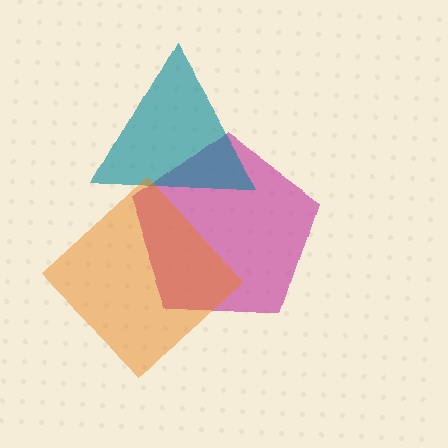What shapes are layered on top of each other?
The layered shapes are: a magenta pentagon, a teal triangle, an orange diamond.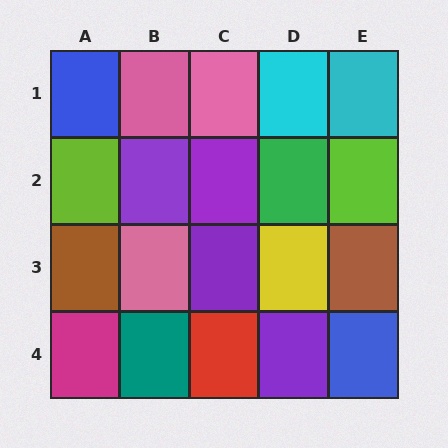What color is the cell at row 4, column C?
Red.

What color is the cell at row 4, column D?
Purple.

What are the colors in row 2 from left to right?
Lime, purple, purple, green, lime.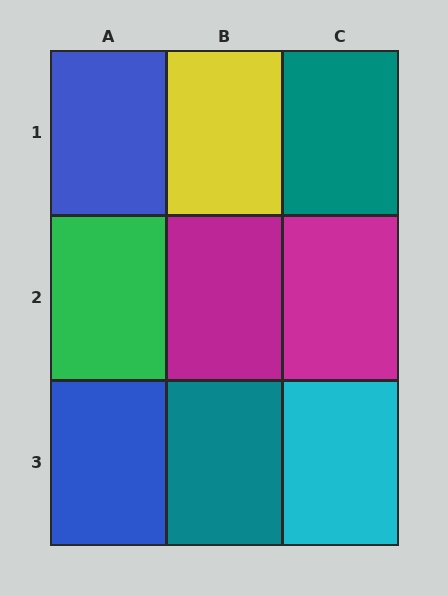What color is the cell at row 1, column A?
Blue.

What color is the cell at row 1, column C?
Teal.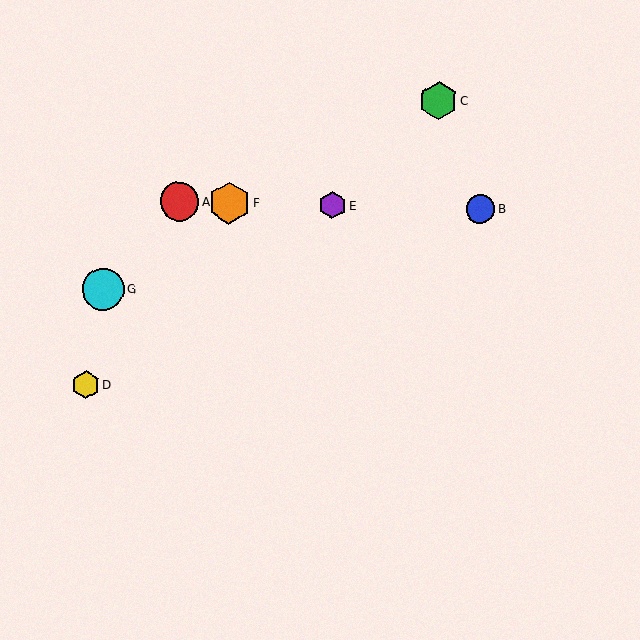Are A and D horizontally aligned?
No, A is at y≈202 and D is at y≈385.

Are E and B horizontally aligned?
Yes, both are at y≈205.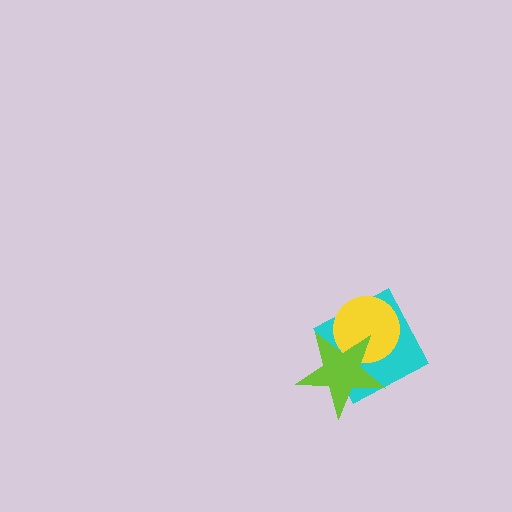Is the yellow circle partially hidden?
Yes, it is partially covered by another shape.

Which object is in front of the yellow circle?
The lime star is in front of the yellow circle.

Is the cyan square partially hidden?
Yes, it is partially covered by another shape.